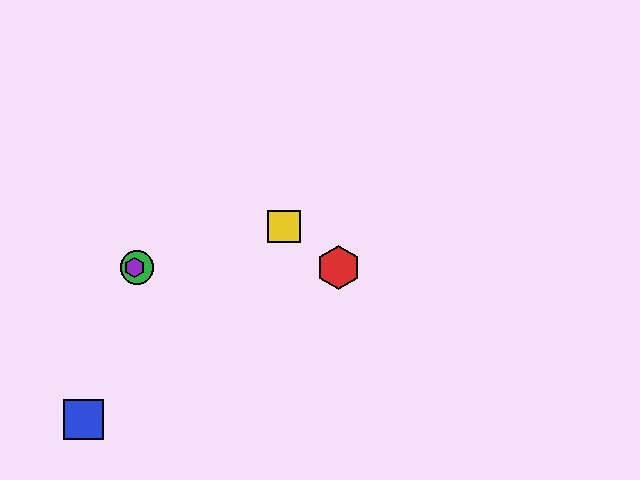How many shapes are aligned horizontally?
3 shapes (the red hexagon, the green circle, the purple hexagon) are aligned horizontally.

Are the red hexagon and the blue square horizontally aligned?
No, the red hexagon is at y≈268 and the blue square is at y≈420.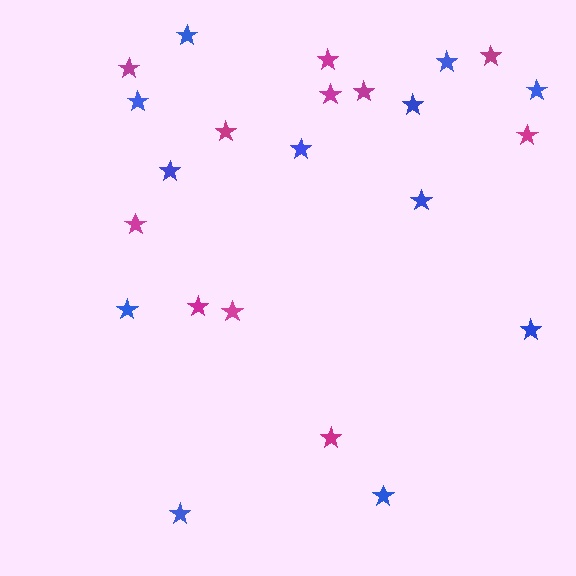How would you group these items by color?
There are 2 groups: one group of blue stars (12) and one group of magenta stars (11).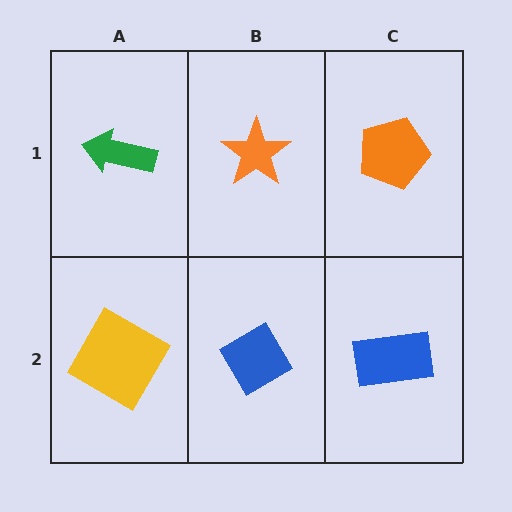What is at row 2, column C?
A blue rectangle.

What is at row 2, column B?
A blue diamond.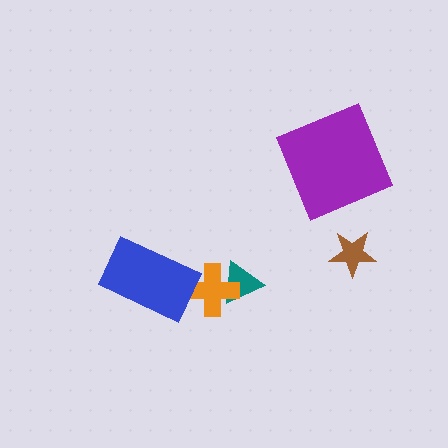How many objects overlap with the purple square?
0 objects overlap with the purple square.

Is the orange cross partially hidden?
No, no other shape covers it.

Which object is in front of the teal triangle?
The orange cross is in front of the teal triangle.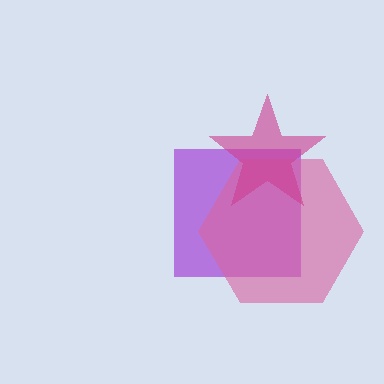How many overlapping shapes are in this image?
There are 3 overlapping shapes in the image.